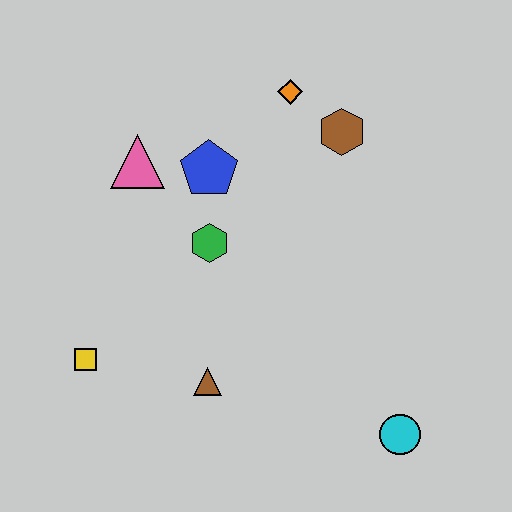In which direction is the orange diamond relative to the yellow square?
The orange diamond is above the yellow square.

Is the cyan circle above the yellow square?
No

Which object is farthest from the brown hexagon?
The yellow square is farthest from the brown hexagon.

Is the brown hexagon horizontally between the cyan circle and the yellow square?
Yes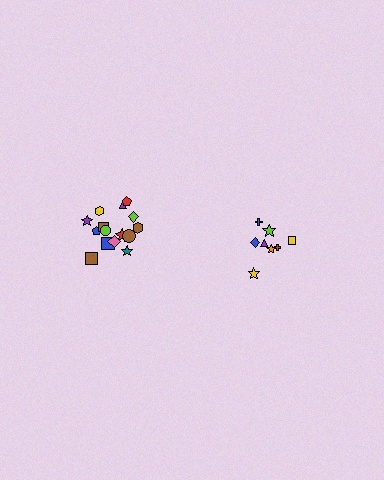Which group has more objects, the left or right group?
The left group.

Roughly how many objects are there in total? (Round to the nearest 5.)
Roughly 25 objects in total.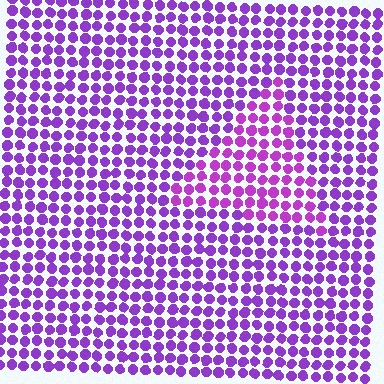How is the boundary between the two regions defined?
The boundary is defined purely by a slight shift in hue (about 20 degrees). Spacing, size, and orientation are identical on both sides.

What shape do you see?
I see a triangle.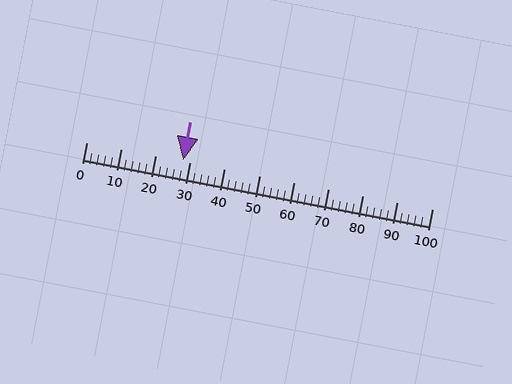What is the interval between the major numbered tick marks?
The major tick marks are spaced 10 units apart.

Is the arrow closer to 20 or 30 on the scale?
The arrow is closer to 30.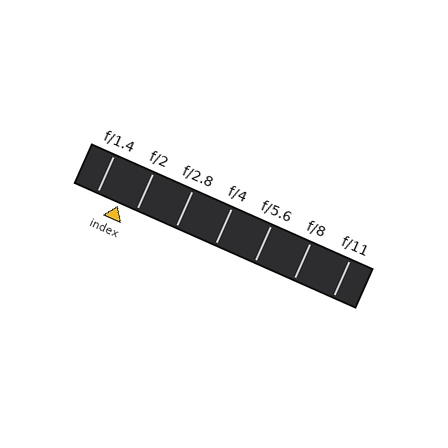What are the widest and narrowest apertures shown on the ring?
The widest aperture shown is f/1.4 and the narrowest is f/11.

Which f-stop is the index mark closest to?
The index mark is closest to f/2.